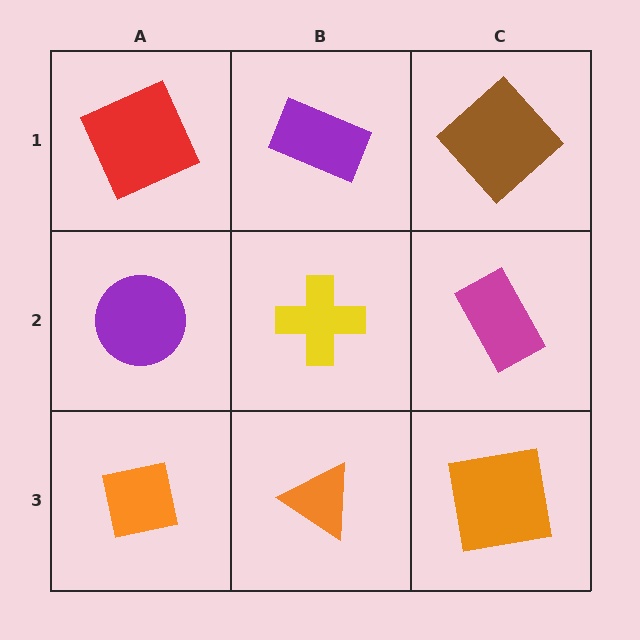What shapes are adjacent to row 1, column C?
A magenta rectangle (row 2, column C), a purple rectangle (row 1, column B).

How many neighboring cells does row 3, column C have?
2.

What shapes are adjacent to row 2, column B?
A purple rectangle (row 1, column B), an orange triangle (row 3, column B), a purple circle (row 2, column A), a magenta rectangle (row 2, column C).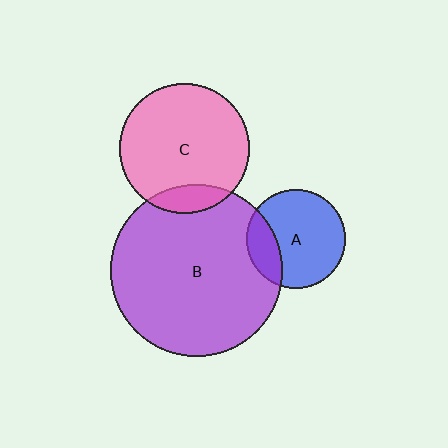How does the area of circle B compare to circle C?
Approximately 1.7 times.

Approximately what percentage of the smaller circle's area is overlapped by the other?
Approximately 25%.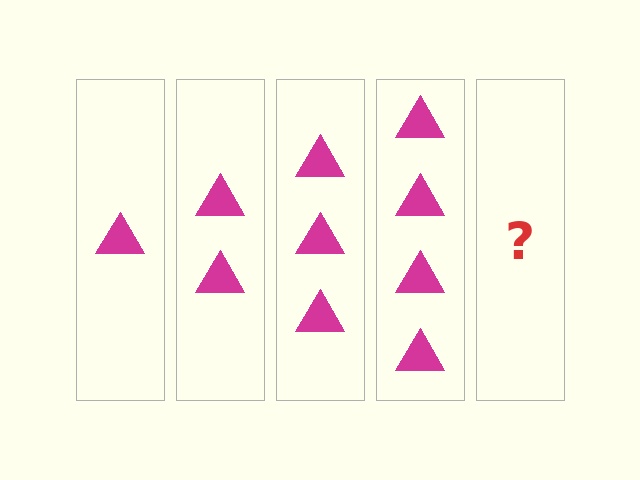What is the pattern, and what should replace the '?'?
The pattern is that each step adds one more triangle. The '?' should be 5 triangles.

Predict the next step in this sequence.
The next step is 5 triangles.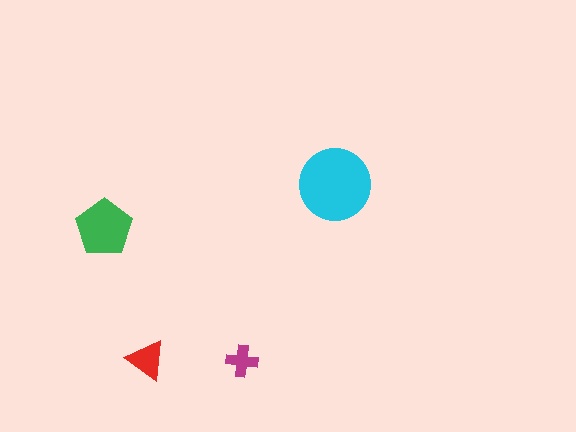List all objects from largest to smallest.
The cyan circle, the green pentagon, the red triangle, the magenta cross.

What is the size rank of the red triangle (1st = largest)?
3rd.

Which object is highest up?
The cyan circle is topmost.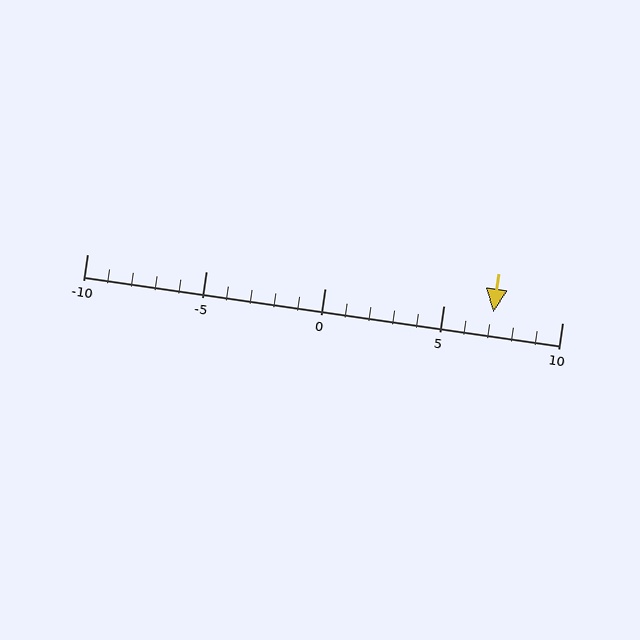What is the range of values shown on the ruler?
The ruler shows values from -10 to 10.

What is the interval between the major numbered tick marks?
The major tick marks are spaced 5 units apart.